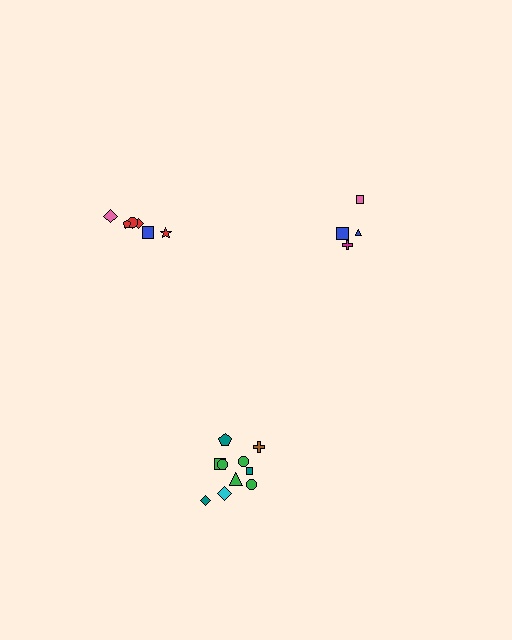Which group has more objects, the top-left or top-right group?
The top-left group.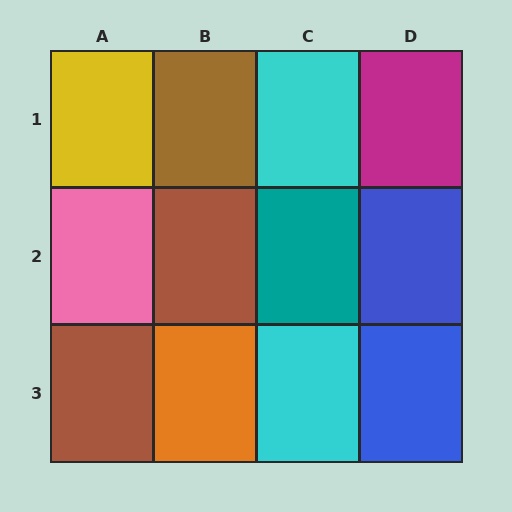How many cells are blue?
2 cells are blue.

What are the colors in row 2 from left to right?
Pink, brown, teal, blue.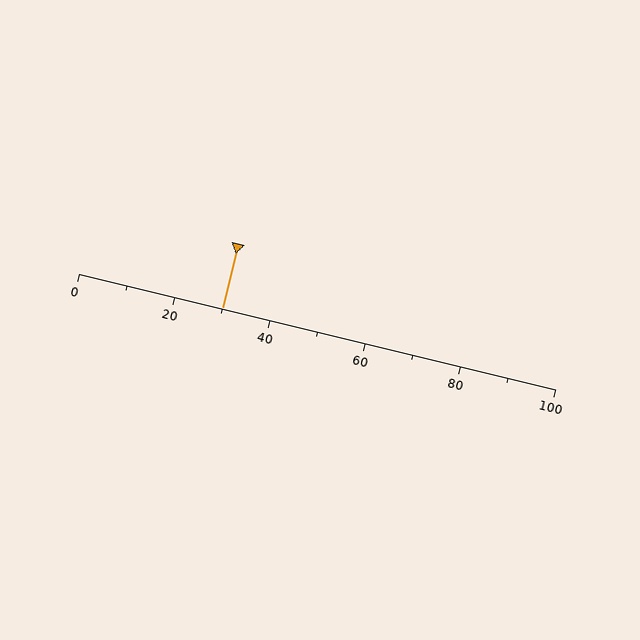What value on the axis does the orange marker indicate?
The marker indicates approximately 30.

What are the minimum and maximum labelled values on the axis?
The axis runs from 0 to 100.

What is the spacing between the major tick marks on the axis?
The major ticks are spaced 20 apart.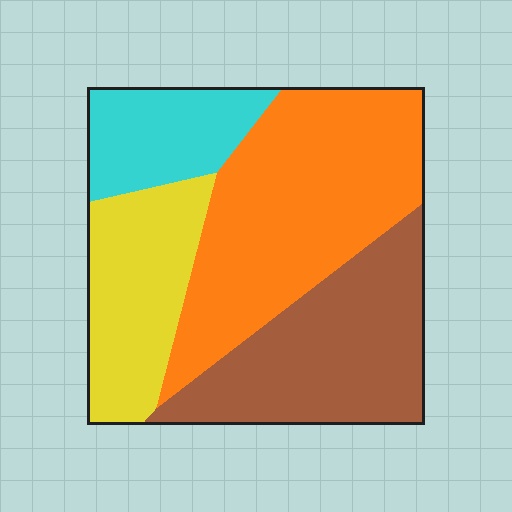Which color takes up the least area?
Cyan, at roughly 15%.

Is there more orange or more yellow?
Orange.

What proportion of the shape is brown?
Brown takes up about one quarter (1/4) of the shape.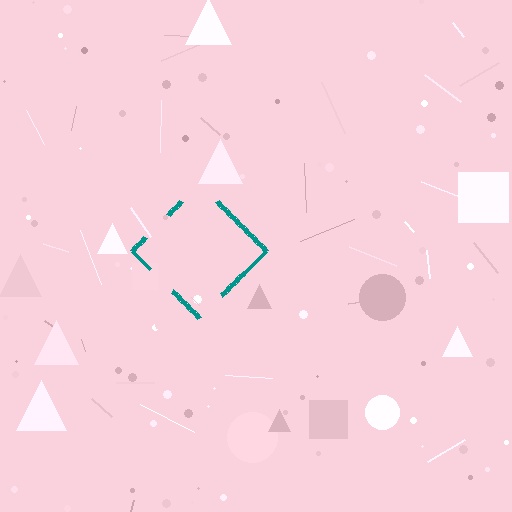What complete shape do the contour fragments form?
The contour fragments form a diamond.